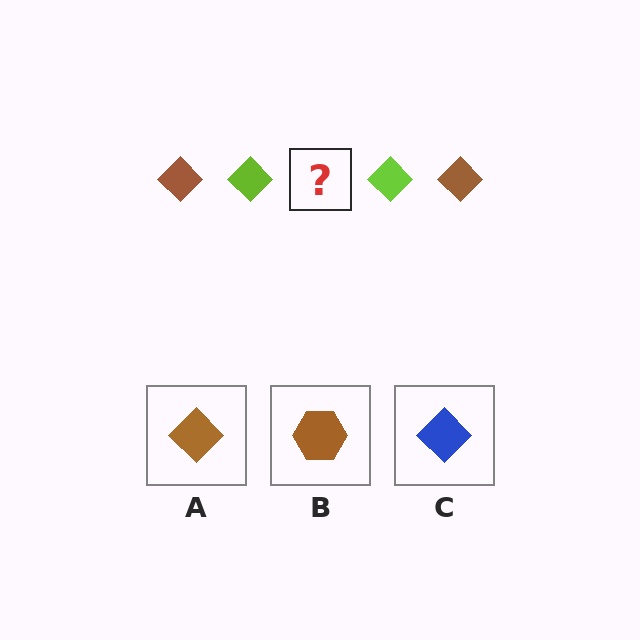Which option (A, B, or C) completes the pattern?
A.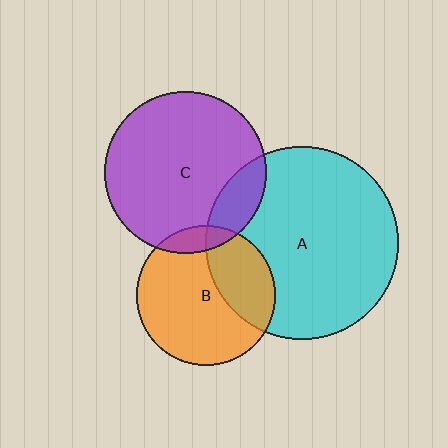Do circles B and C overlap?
Yes.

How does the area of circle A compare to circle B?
Approximately 1.9 times.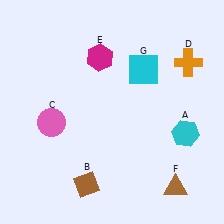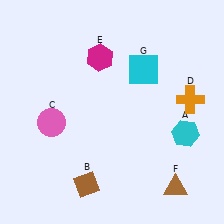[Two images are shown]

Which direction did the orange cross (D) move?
The orange cross (D) moved down.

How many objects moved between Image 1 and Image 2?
1 object moved between the two images.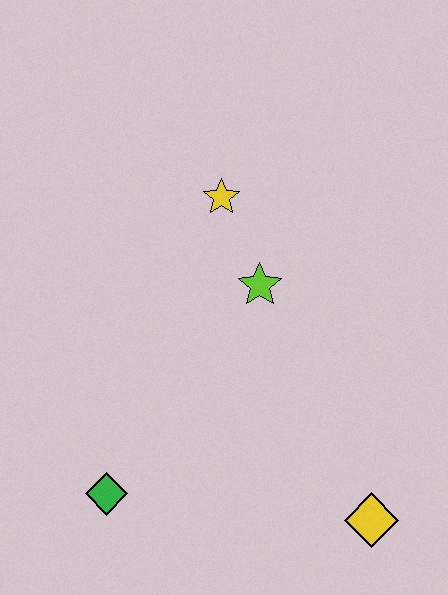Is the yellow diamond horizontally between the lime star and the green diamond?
No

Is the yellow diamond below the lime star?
Yes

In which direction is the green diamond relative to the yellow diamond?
The green diamond is to the left of the yellow diamond.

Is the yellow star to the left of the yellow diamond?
Yes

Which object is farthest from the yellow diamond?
The yellow star is farthest from the yellow diamond.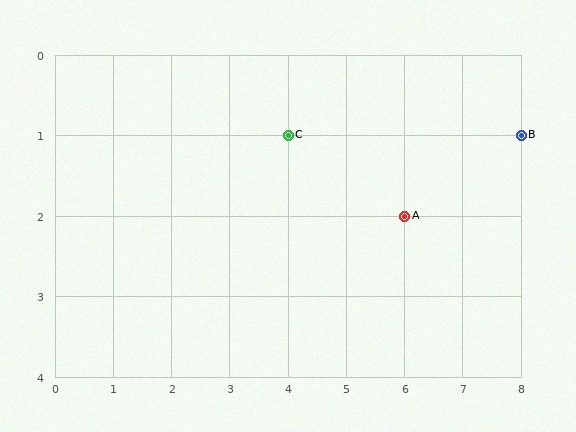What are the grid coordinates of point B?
Point B is at grid coordinates (8, 1).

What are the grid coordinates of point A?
Point A is at grid coordinates (6, 2).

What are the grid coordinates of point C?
Point C is at grid coordinates (4, 1).